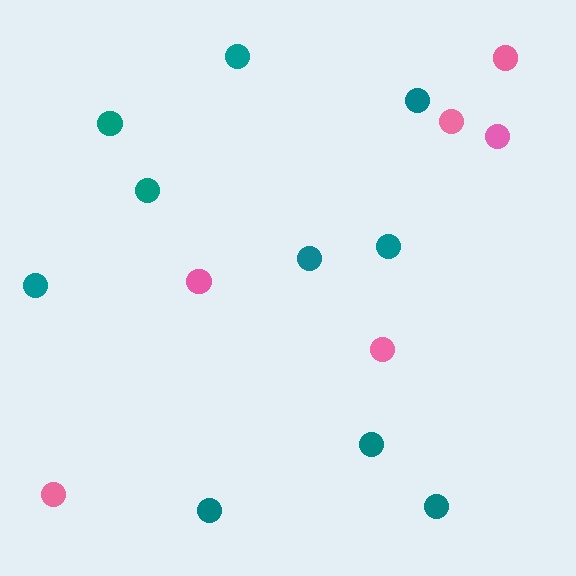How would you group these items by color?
There are 2 groups: one group of pink circles (6) and one group of teal circles (10).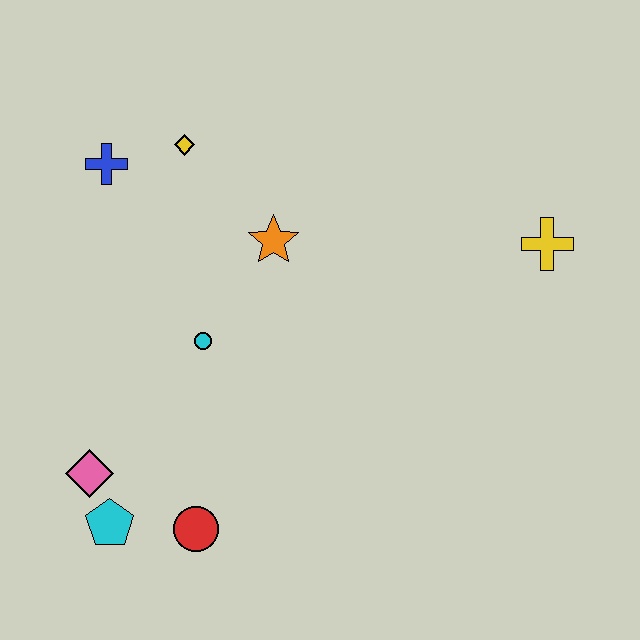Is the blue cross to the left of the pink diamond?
No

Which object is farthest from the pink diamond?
The yellow cross is farthest from the pink diamond.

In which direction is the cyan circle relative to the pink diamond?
The cyan circle is above the pink diamond.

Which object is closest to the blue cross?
The yellow diamond is closest to the blue cross.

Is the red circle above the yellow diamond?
No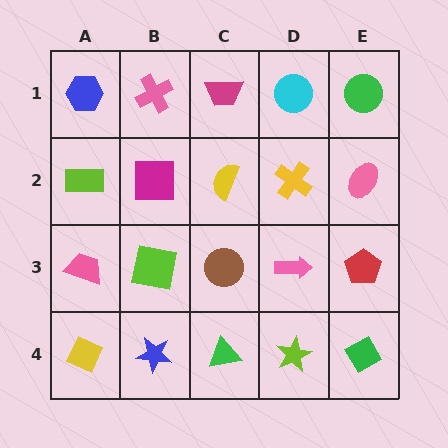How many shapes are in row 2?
5 shapes.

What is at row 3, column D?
A pink arrow.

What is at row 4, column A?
A yellow diamond.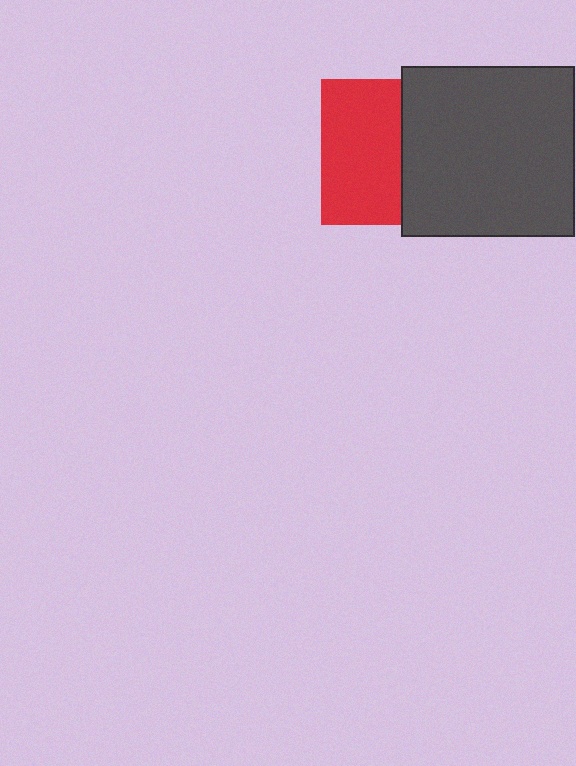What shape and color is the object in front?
The object in front is a dark gray rectangle.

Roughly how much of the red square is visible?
About half of it is visible (roughly 55%).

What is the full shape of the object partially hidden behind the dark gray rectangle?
The partially hidden object is a red square.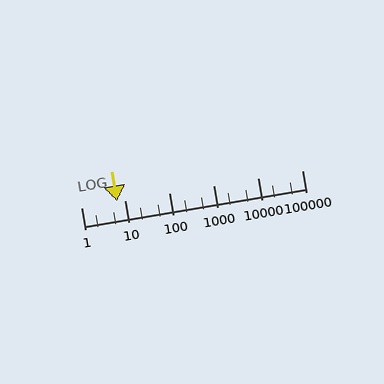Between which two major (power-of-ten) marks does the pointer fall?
The pointer is between 1 and 10.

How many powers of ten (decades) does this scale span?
The scale spans 5 decades, from 1 to 100000.